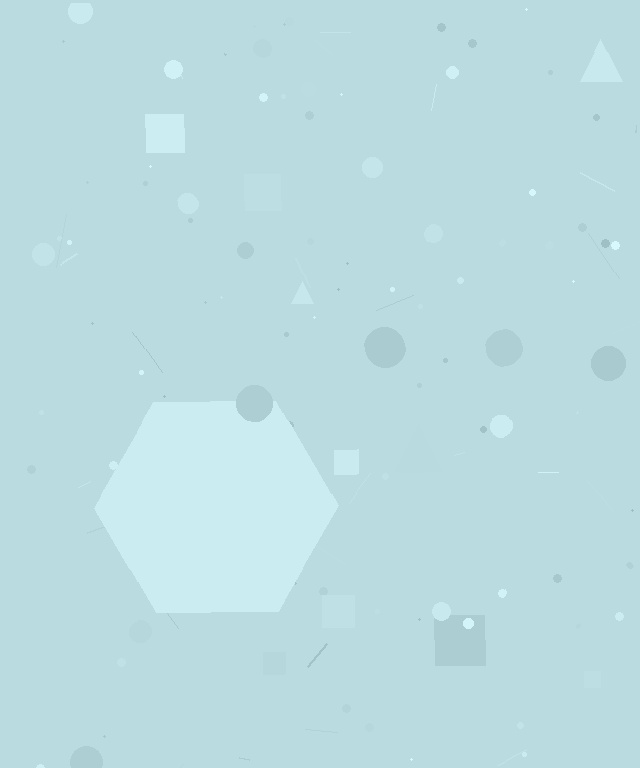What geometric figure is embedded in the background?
A hexagon is embedded in the background.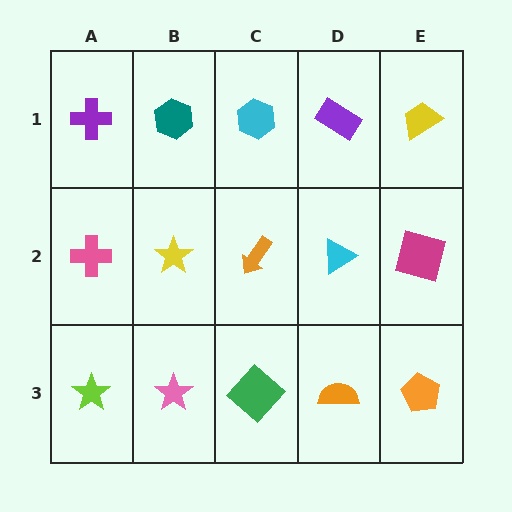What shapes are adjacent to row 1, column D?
A cyan triangle (row 2, column D), a cyan hexagon (row 1, column C), a yellow trapezoid (row 1, column E).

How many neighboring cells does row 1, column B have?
3.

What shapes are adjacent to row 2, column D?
A purple rectangle (row 1, column D), an orange semicircle (row 3, column D), an orange arrow (row 2, column C), a magenta square (row 2, column E).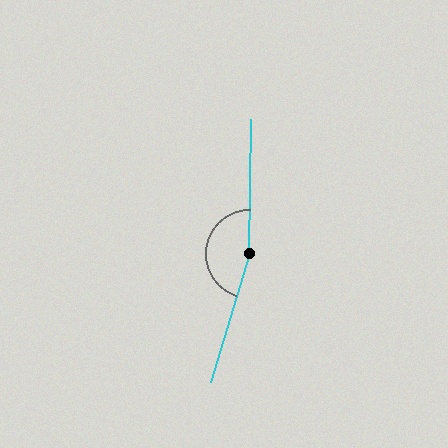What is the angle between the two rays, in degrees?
Approximately 164 degrees.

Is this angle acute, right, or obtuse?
It is obtuse.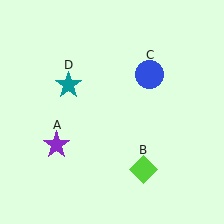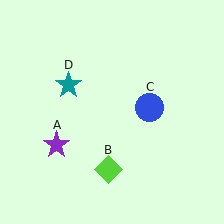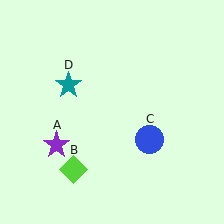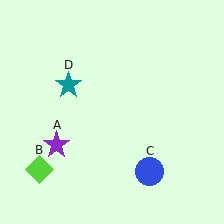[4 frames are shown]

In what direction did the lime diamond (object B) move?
The lime diamond (object B) moved left.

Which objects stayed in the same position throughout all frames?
Purple star (object A) and teal star (object D) remained stationary.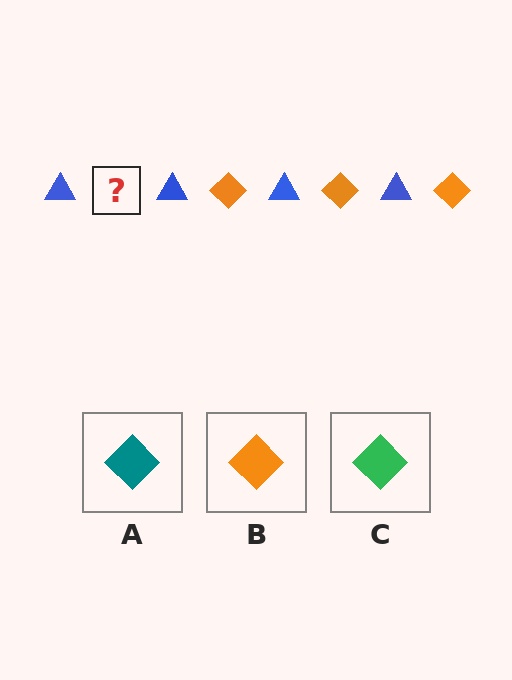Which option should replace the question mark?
Option B.